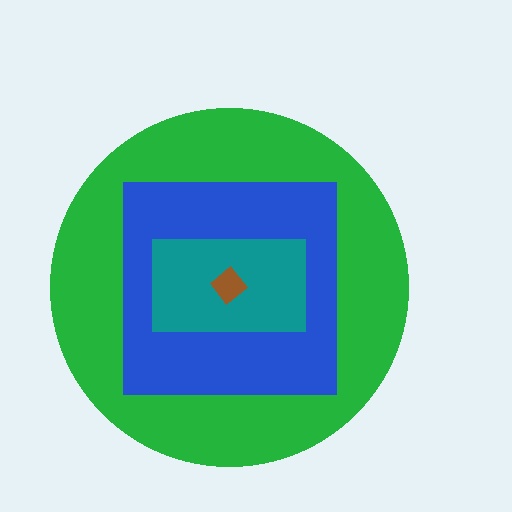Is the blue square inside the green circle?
Yes.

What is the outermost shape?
The green circle.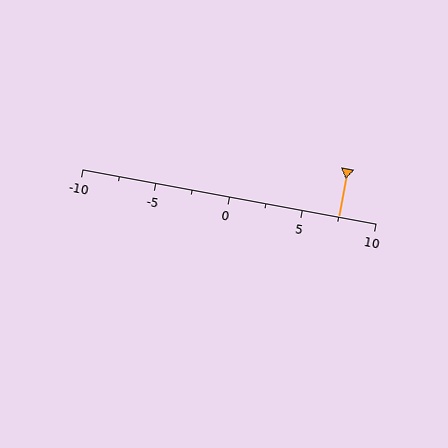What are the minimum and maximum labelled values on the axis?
The axis runs from -10 to 10.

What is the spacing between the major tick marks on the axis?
The major ticks are spaced 5 apart.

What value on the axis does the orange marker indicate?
The marker indicates approximately 7.5.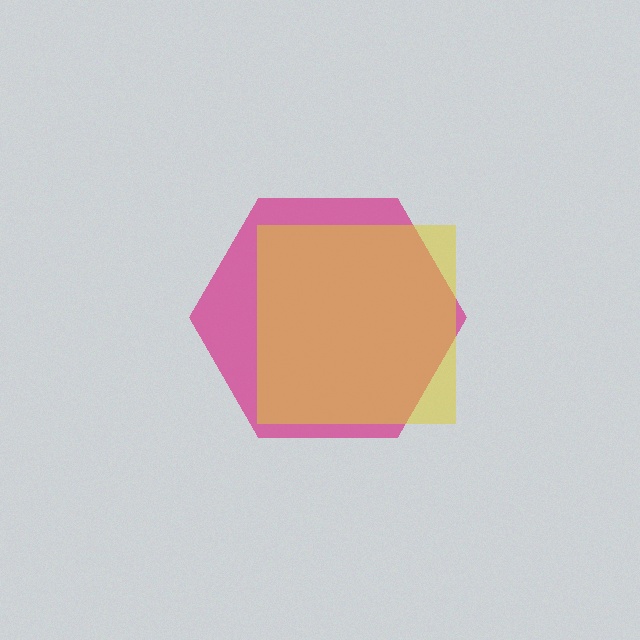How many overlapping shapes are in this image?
There are 2 overlapping shapes in the image.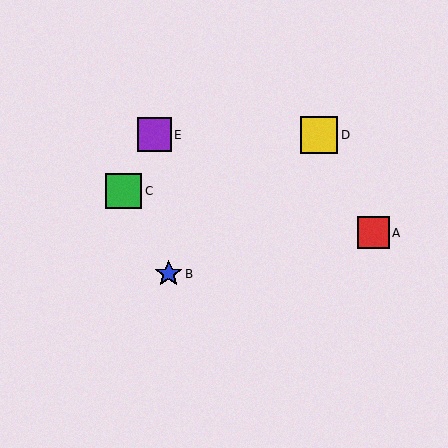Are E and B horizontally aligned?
No, E is at y≈135 and B is at y≈274.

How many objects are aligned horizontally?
2 objects (D, E) are aligned horizontally.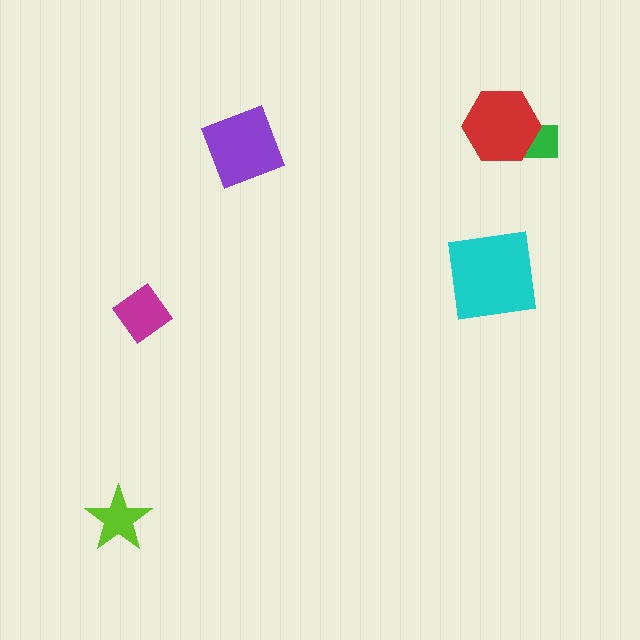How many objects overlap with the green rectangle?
1 object overlaps with the green rectangle.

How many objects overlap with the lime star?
0 objects overlap with the lime star.